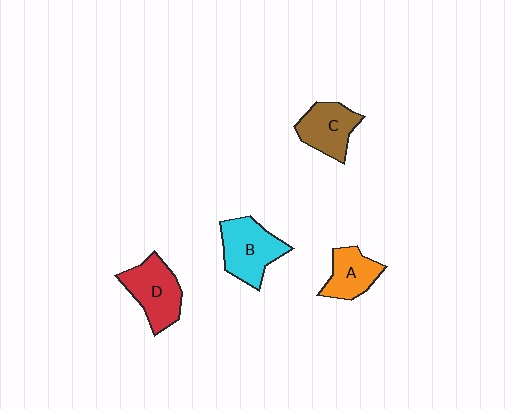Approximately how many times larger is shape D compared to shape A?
Approximately 1.4 times.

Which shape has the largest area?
Shape B (cyan).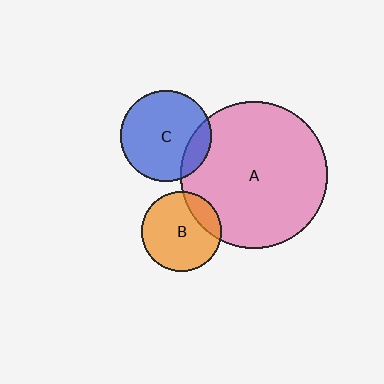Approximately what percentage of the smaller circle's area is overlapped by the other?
Approximately 15%.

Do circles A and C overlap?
Yes.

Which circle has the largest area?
Circle A (pink).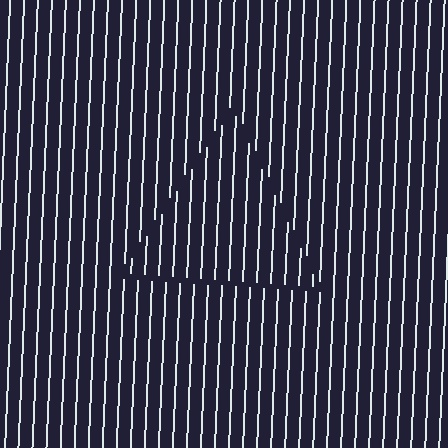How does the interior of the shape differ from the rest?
The interior of the shape contains the same grating, shifted by half a period — the contour is defined by the phase discontinuity where line-ends from the inner and outer gratings abut.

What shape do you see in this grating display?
An illusory triangle. The interior of the shape contains the same grating, shifted by half a period — the contour is defined by the phase discontinuity where line-ends from the inner and outer gratings abut.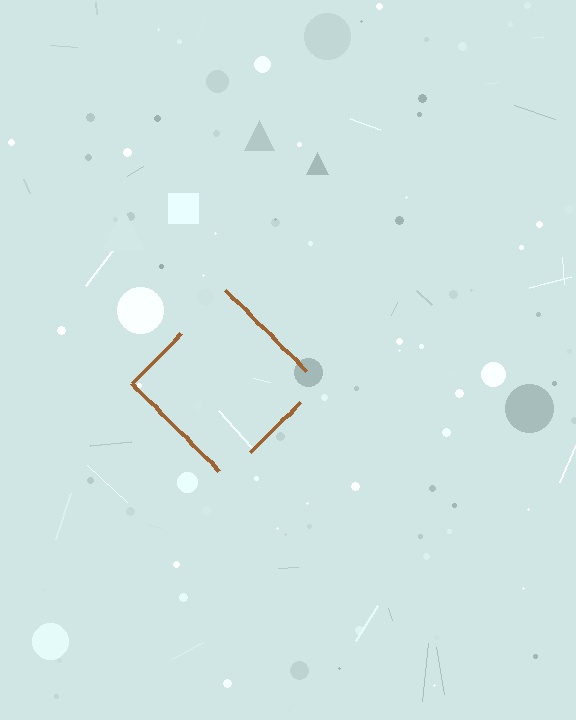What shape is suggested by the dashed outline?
The dashed outline suggests a diamond.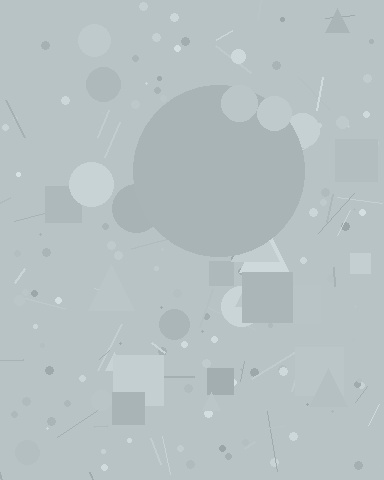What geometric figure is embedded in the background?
A circle is embedded in the background.